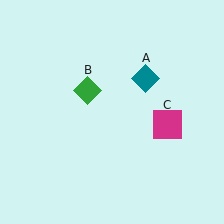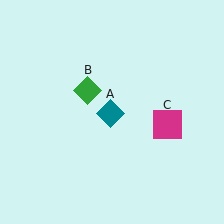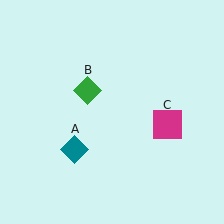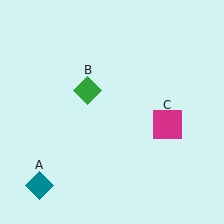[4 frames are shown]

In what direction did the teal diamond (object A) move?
The teal diamond (object A) moved down and to the left.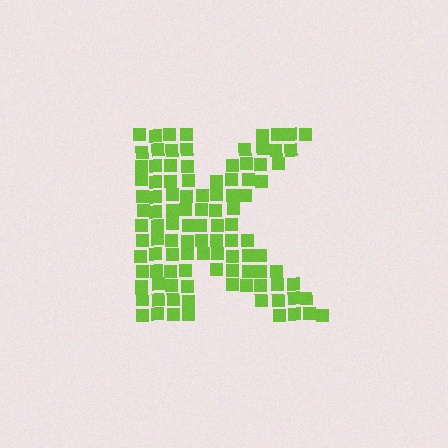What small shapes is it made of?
It is made of small squares.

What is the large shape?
The large shape is the letter K.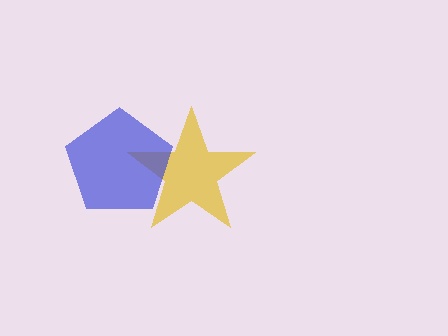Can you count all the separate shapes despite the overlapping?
Yes, there are 2 separate shapes.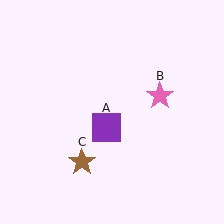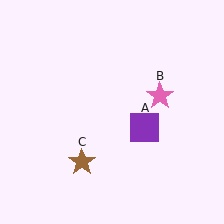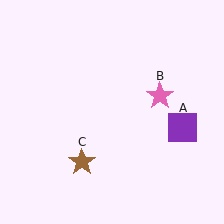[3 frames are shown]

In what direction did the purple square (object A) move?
The purple square (object A) moved right.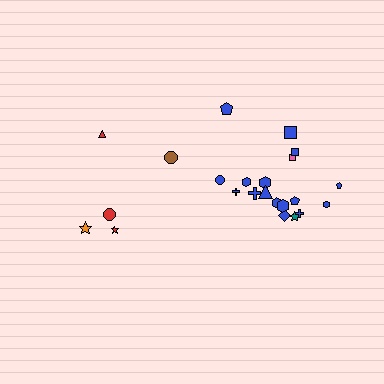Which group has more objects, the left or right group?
The right group.